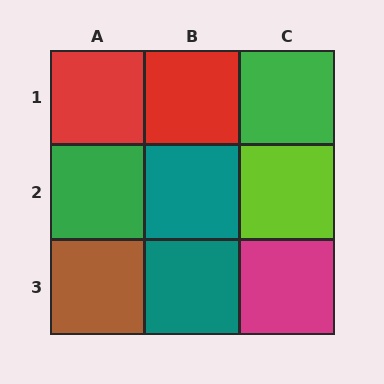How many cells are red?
2 cells are red.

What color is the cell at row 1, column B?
Red.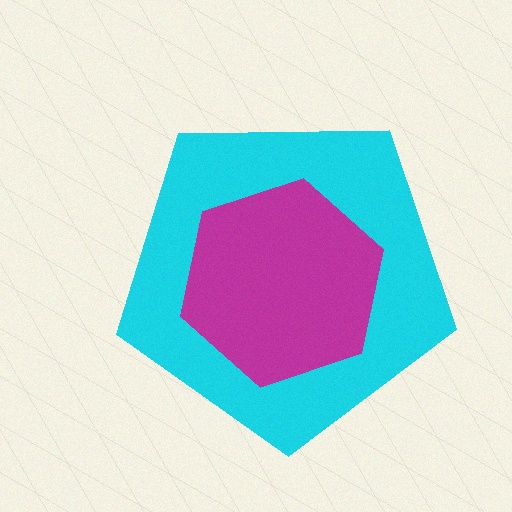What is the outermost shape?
The cyan pentagon.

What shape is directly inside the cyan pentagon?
The magenta hexagon.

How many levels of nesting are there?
2.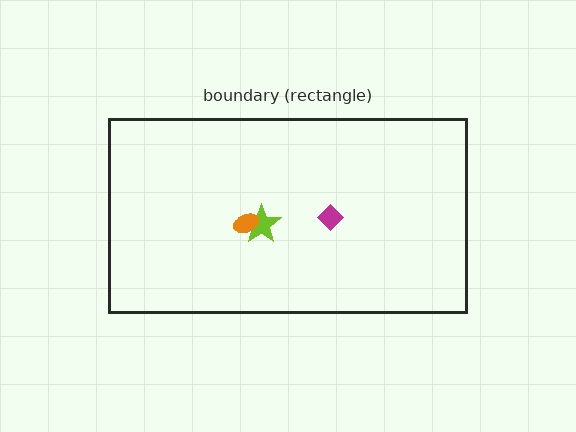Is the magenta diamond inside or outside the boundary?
Inside.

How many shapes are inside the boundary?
3 inside, 0 outside.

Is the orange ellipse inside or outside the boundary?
Inside.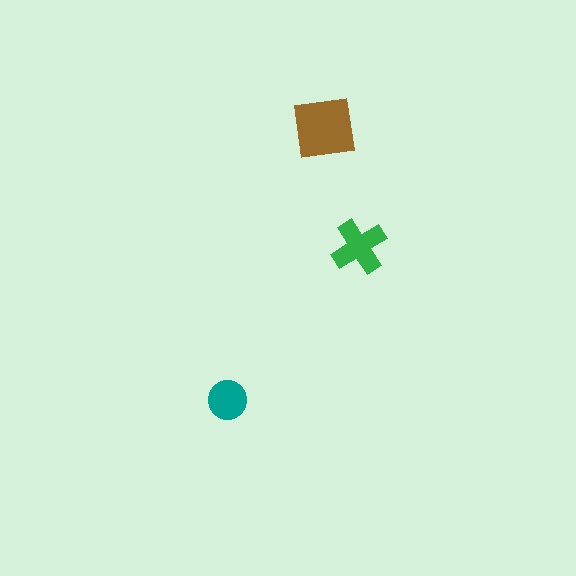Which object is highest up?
The brown square is topmost.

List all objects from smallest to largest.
The teal circle, the green cross, the brown square.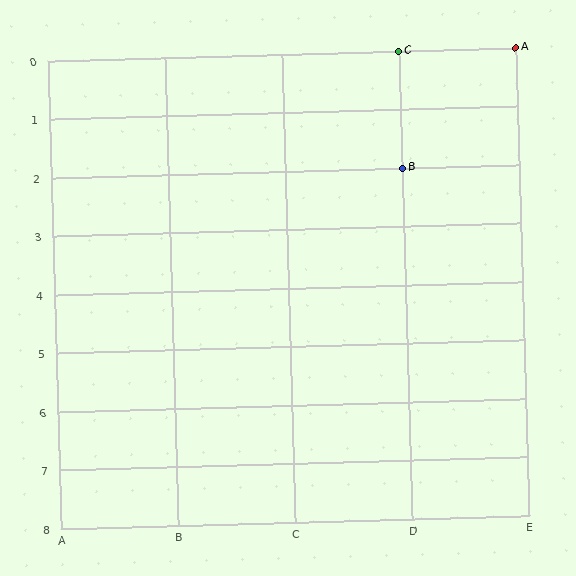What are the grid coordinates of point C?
Point C is at grid coordinates (D, 0).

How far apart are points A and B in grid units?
Points A and B are 1 column and 2 rows apart (about 2.2 grid units diagonally).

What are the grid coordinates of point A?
Point A is at grid coordinates (E, 0).